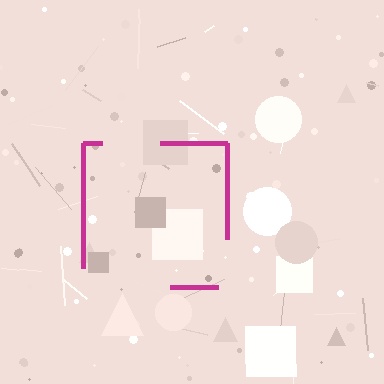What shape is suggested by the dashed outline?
The dashed outline suggests a square.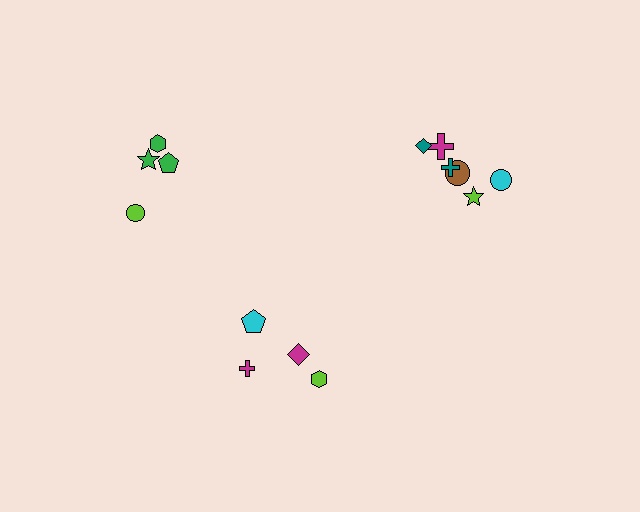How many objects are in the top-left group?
There are 4 objects.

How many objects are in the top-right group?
There are 6 objects.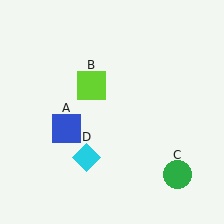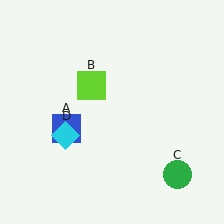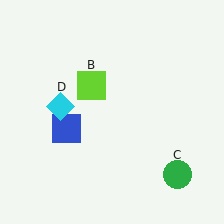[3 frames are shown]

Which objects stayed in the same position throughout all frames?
Blue square (object A) and lime square (object B) and green circle (object C) remained stationary.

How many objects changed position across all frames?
1 object changed position: cyan diamond (object D).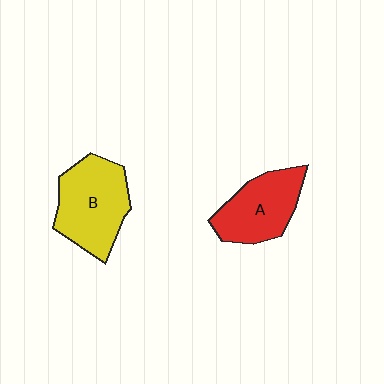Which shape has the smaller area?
Shape A (red).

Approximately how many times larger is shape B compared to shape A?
Approximately 1.2 times.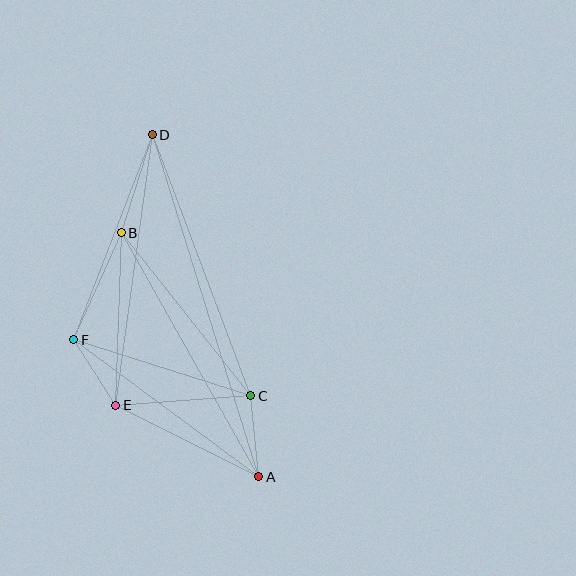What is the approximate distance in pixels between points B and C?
The distance between B and C is approximately 208 pixels.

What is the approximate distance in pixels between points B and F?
The distance between B and F is approximately 117 pixels.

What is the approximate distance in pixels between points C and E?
The distance between C and E is approximately 136 pixels.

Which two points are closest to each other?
Points E and F are closest to each other.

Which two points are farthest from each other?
Points A and D are farthest from each other.